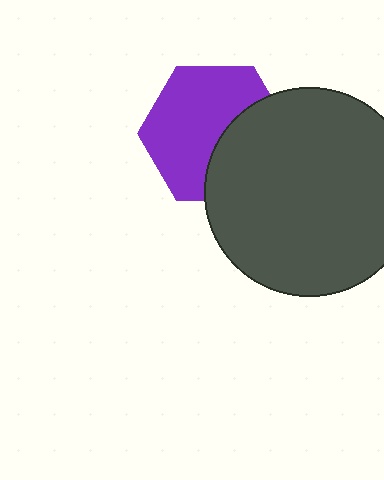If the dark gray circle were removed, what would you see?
You would see the complete purple hexagon.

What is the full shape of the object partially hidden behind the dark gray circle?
The partially hidden object is a purple hexagon.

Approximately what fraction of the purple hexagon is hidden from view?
Roughly 38% of the purple hexagon is hidden behind the dark gray circle.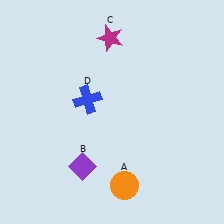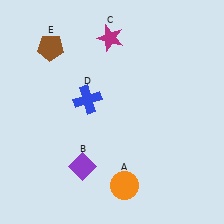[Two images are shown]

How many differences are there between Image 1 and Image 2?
There is 1 difference between the two images.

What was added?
A brown pentagon (E) was added in Image 2.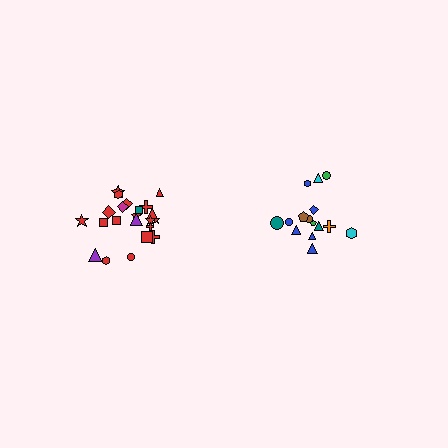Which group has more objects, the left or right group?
The left group.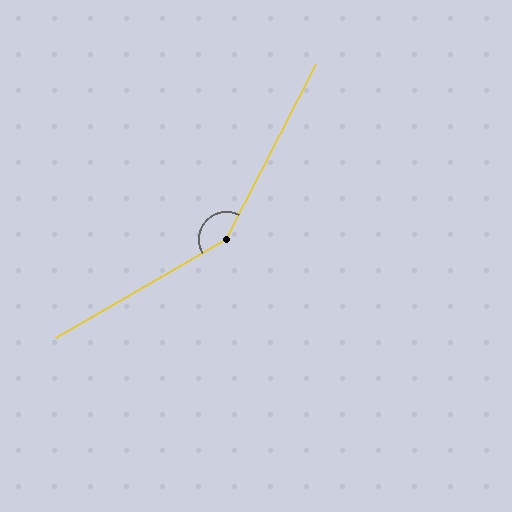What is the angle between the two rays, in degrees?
Approximately 148 degrees.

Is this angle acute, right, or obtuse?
It is obtuse.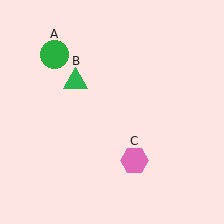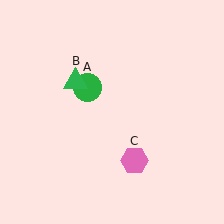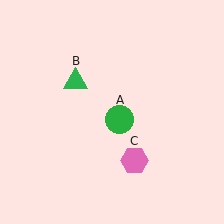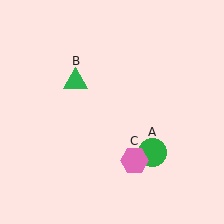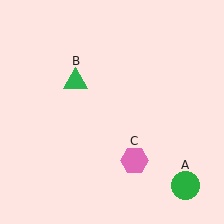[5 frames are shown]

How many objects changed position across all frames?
1 object changed position: green circle (object A).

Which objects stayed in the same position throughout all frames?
Green triangle (object B) and pink hexagon (object C) remained stationary.